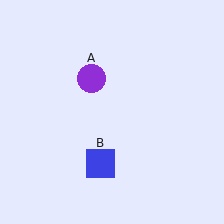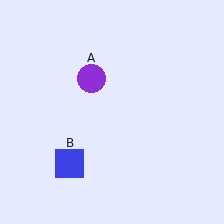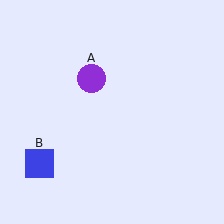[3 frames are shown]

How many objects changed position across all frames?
1 object changed position: blue square (object B).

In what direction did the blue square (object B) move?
The blue square (object B) moved left.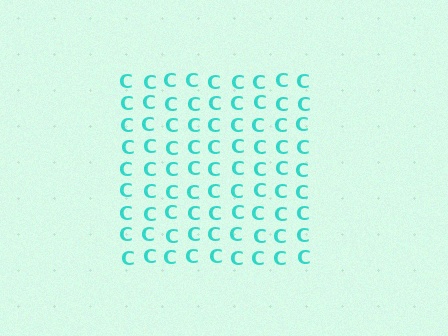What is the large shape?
The large shape is a square.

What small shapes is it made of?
It is made of small letter C's.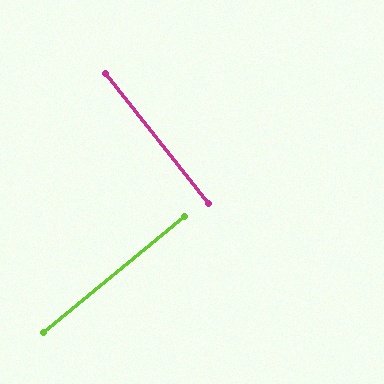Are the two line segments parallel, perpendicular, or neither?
Perpendicular — they meet at approximately 89°.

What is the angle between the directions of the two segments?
Approximately 89 degrees.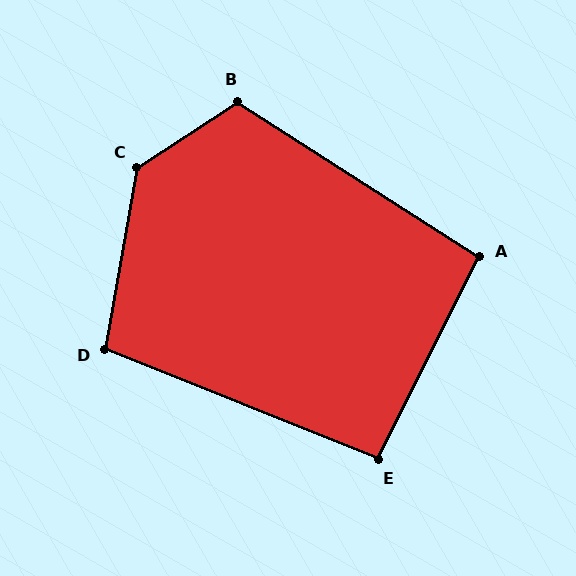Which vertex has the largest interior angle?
C, at approximately 133 degrees.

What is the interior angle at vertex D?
Approximately 102 degrees (obtuse).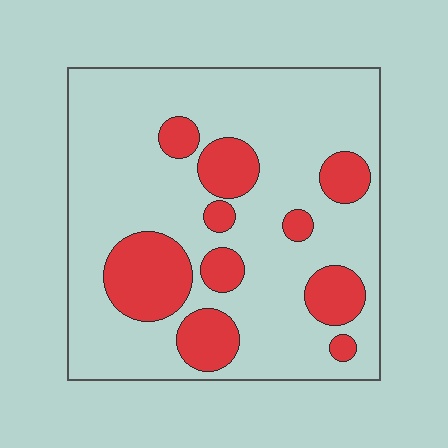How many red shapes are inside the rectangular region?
10.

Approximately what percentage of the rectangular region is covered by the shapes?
Approximately 25%.